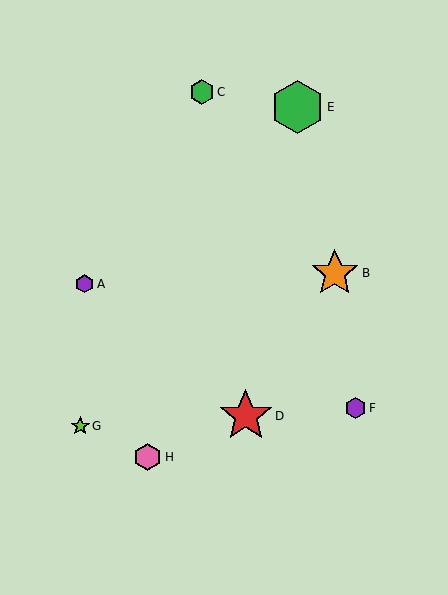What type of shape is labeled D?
Shape D is a red star.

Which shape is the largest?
The red star (labeled D) is the largest.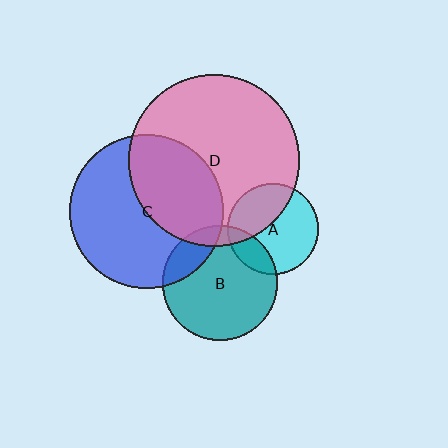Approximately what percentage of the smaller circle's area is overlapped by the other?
Approximately 40%.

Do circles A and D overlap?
Yes.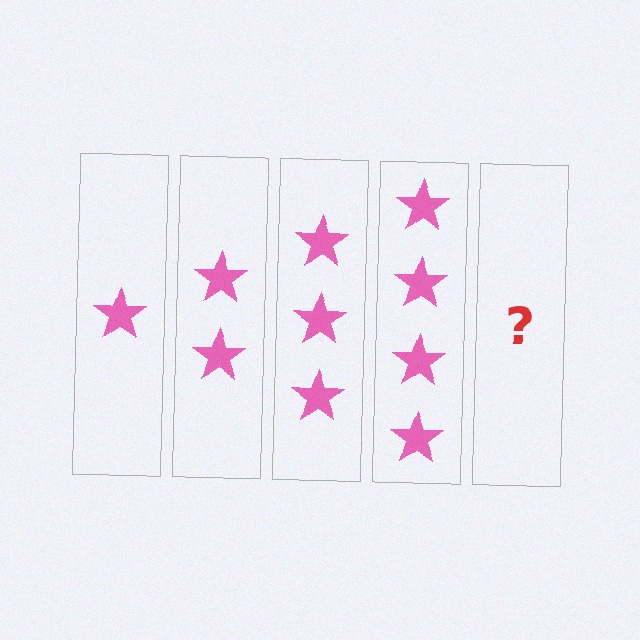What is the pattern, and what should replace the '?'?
The pattern is that each step adds one more star. The '?' should be 5 stars.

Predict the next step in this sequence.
The next step is 5 stars.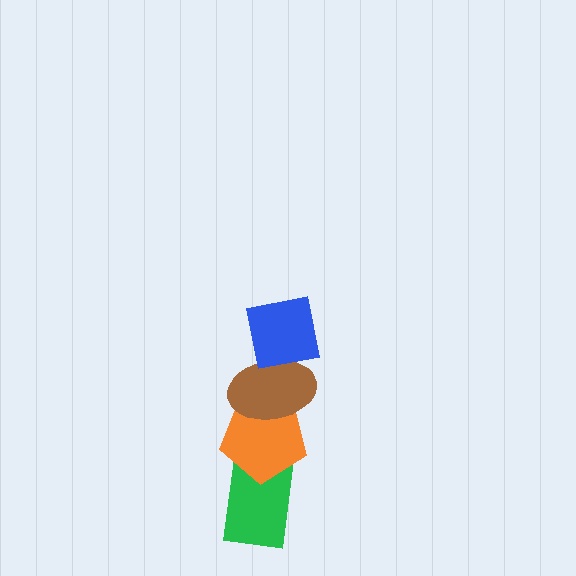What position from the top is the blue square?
The blue square is 1st from the top.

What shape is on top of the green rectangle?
The orange pentagon is on top of the green rectangle.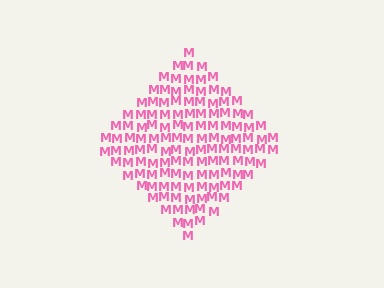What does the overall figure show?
The overall figure shows a diamond.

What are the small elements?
The small elements are letter M's.